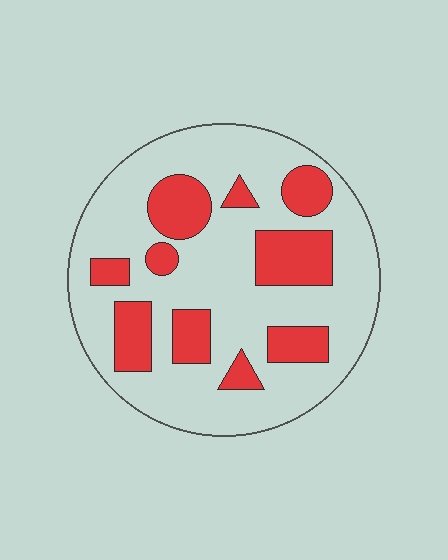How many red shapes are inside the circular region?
10.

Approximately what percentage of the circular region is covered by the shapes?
Approximately 25%.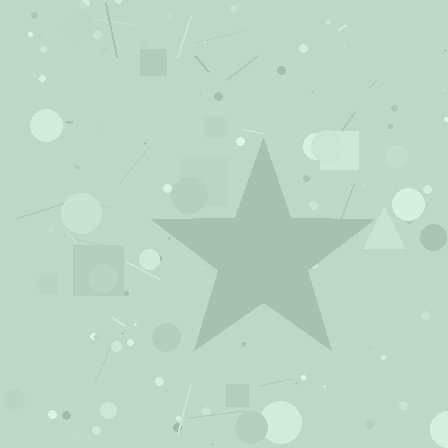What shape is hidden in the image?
A star is hidden in the image.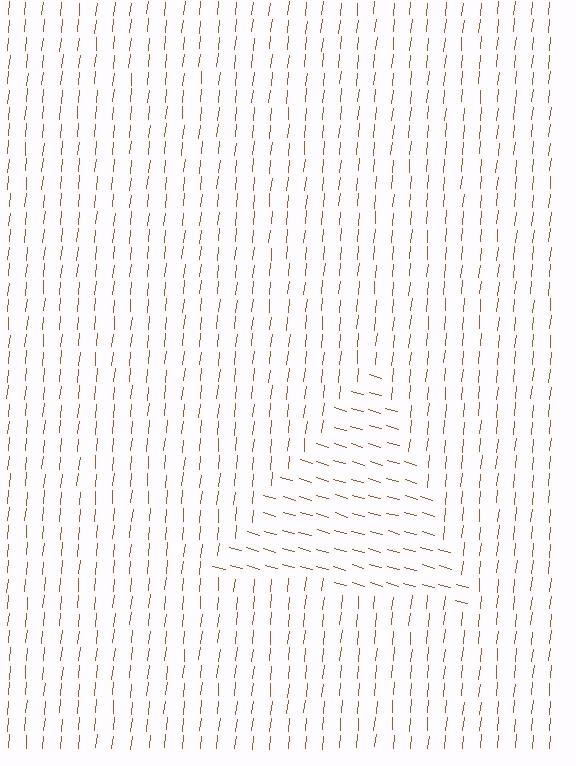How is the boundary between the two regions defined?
The boundary is defined purely by a change in line orientation (approximately 80 degrees difference). All lines are the same color and thickness.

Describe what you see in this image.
The image is filled with small brown line segments. A triangle region in the image has lines oriented differently from the surrounding lines, creating a visible texture boundary.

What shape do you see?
I see a triangle.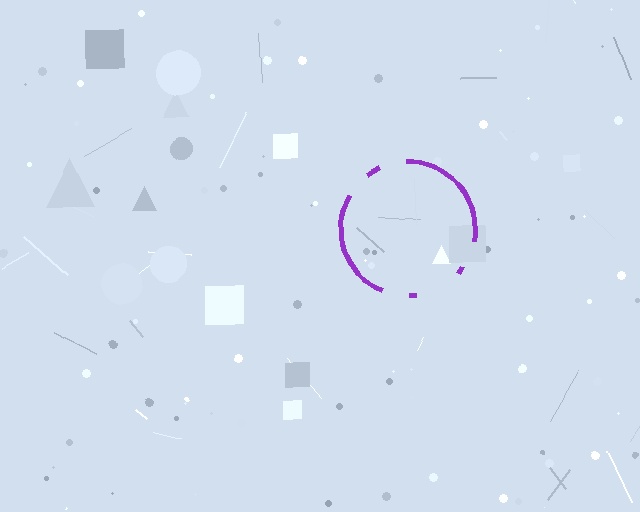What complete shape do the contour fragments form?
The contour fragments form a circle.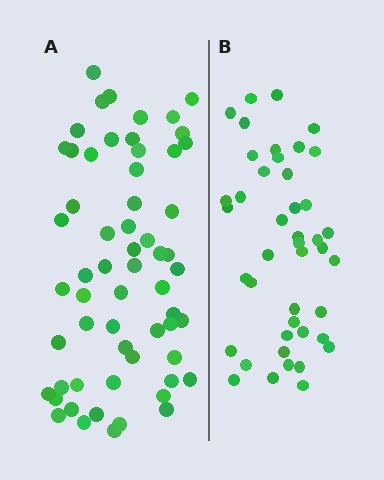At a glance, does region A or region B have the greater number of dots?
Region A (the left region) has more dots.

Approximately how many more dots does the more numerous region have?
Region A has approximately 15 more dots than region B.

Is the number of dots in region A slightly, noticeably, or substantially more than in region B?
Region A has noticeably more, but not dramatically so. The ratio is roughly 1.4 to 1.